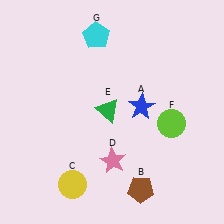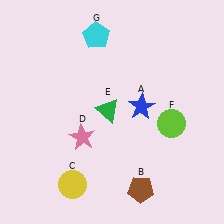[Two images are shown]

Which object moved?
The pink star (D) moved left.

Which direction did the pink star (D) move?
The pink star (D) moved left.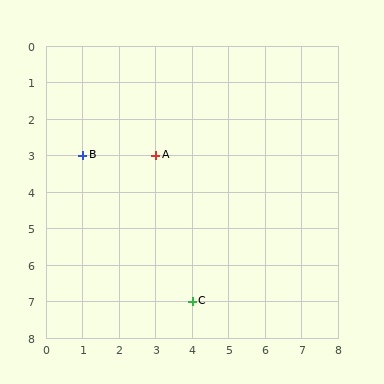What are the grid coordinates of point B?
Point B is at grid coordinates (1, 3).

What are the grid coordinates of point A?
Point A is at grid coordinates (3, 3).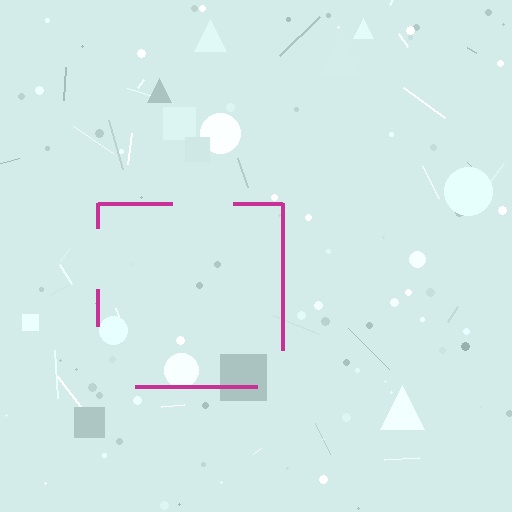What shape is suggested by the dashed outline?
The dashed outline suggests a square.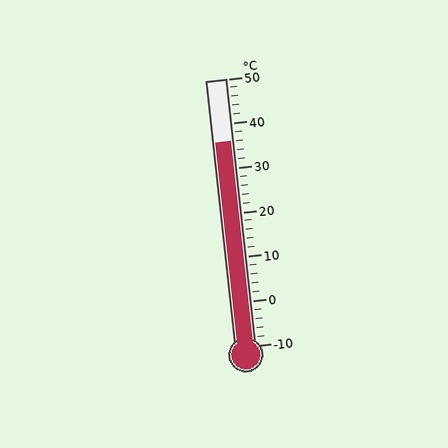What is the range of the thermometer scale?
The thermometer scale ranges from -10°C to 50°C.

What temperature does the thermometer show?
The thermometer shows approximately 36°C.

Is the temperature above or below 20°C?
The temperature is above 20°C.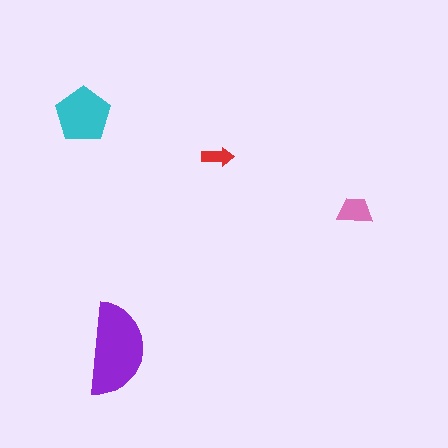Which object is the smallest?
The red arrow.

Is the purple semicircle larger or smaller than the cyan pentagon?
Larger.